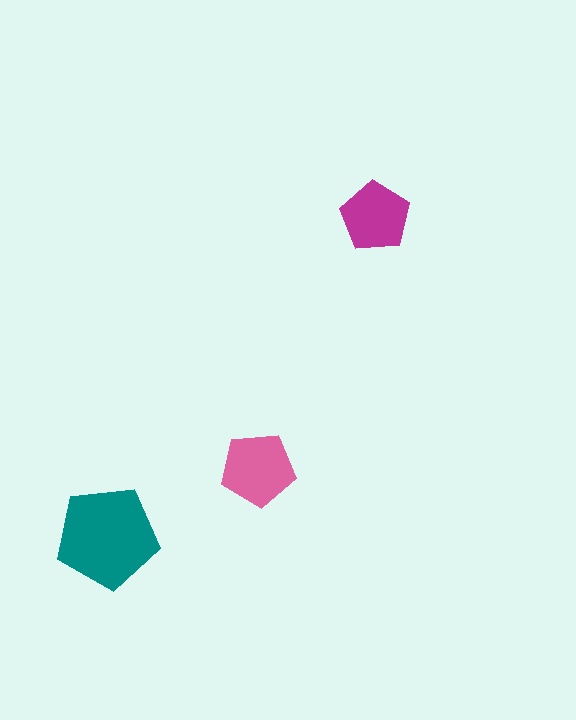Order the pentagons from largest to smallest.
the teal one, the pink one, the magenta one.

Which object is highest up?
The magenta pentagon is topmost.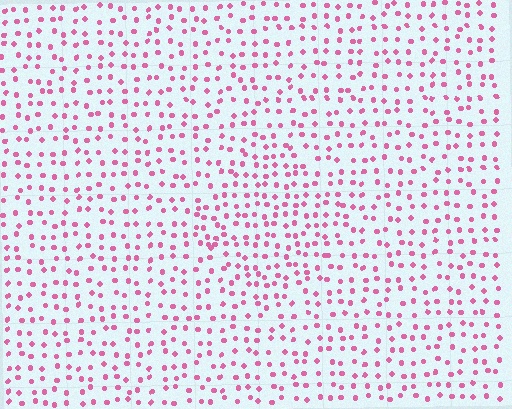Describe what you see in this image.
The image contains small pink elements arranged at two different densities. A diamond-shaped region is visible where the elements are more densely packed than the surrounding area.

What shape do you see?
I see a diamond.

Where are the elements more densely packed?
The elements are more densely packed inside the diamond boundary.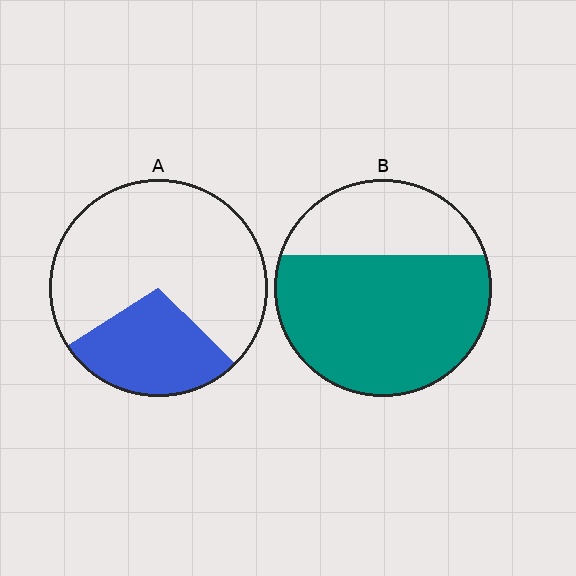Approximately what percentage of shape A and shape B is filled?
A is approximately 30% and B is approximately 70%.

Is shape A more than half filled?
No.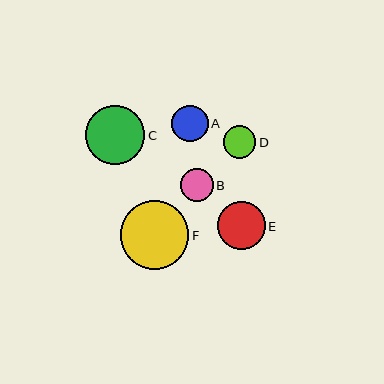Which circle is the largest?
Circle F is the largest with a size of approximately 68 pixels.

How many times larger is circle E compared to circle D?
Circle E is approximately 1.5 times the size of circle D.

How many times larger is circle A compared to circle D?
Circle A is approximately 1.1 times the size of circle D.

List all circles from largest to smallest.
From largest to smallest: F, C, E, A, B, D.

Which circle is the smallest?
Circle D is the smallest with a size of approximately 32 pixels.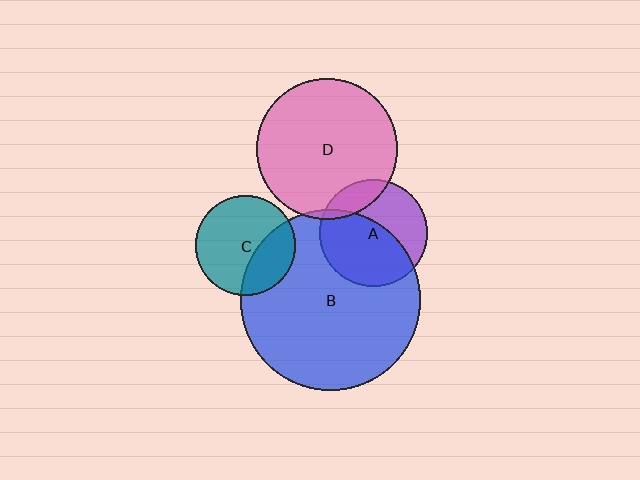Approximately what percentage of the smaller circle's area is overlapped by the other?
Approximately 55%.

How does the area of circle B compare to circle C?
Approximately 3.3 times.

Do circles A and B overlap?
Yes.